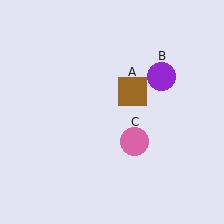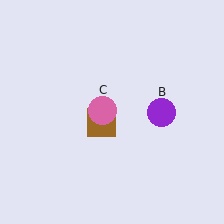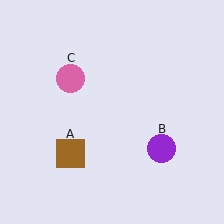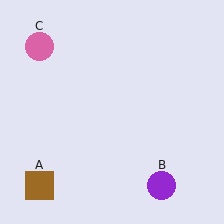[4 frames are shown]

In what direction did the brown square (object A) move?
The brown square (object A) moved down and to the left.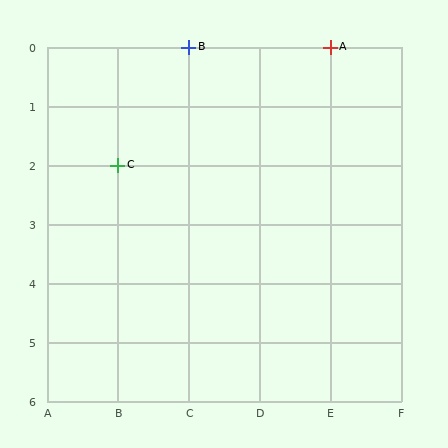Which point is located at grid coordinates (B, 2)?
Point C is at (B, 2).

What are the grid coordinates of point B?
Point B is at grid coordinates (C, 0).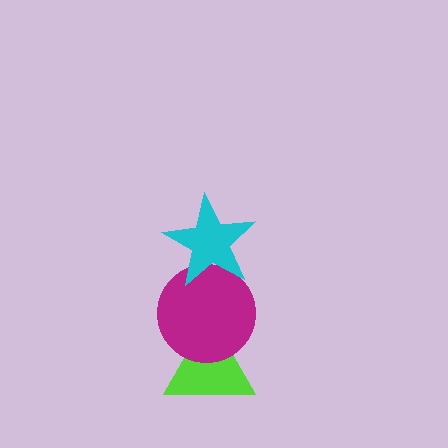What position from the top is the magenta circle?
The magenta circle is 2nd from the top.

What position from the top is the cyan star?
The cyan star is 1st from the top.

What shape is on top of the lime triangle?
The magenta circle is on top of the lime triangle.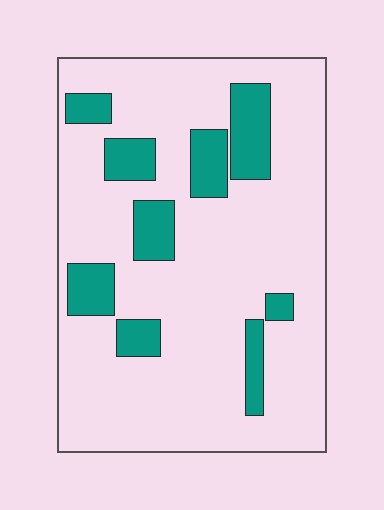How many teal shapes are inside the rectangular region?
9.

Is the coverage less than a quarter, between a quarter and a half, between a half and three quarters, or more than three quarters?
Less than a quarter.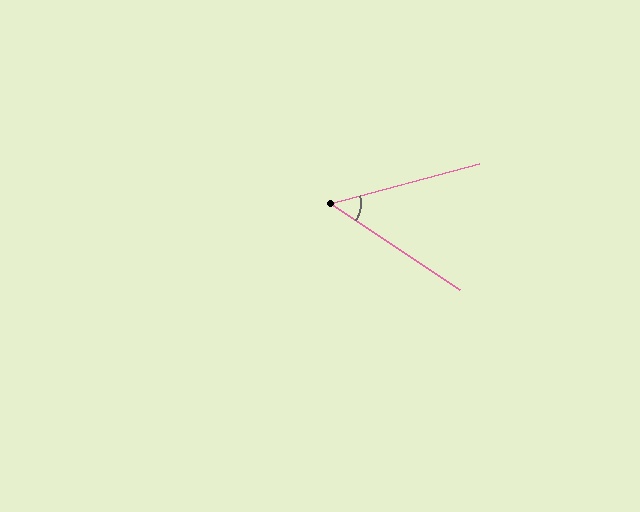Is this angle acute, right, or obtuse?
It is acute.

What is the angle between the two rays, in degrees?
Approximately 49 degrees.